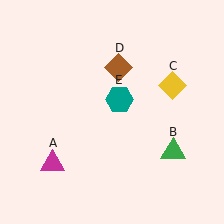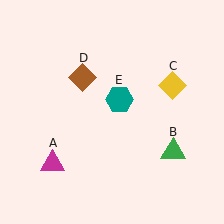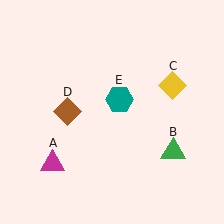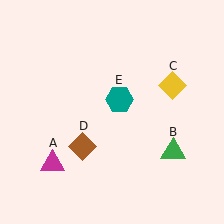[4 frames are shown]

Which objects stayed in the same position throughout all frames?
Magenta triangle (object A) and green triangle (object B) and yellow diamond (object C) and teal hexagon (object E) remained stationary.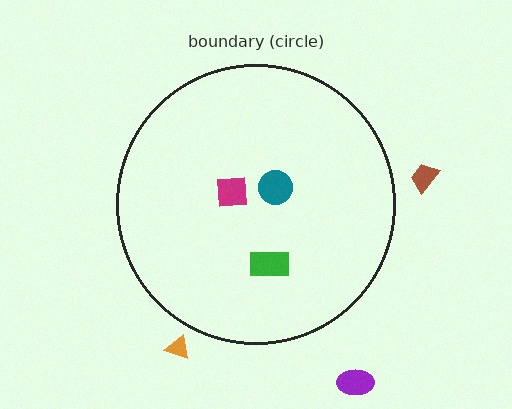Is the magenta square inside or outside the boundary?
Inside.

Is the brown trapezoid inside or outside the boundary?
Outside.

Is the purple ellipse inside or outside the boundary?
Outside.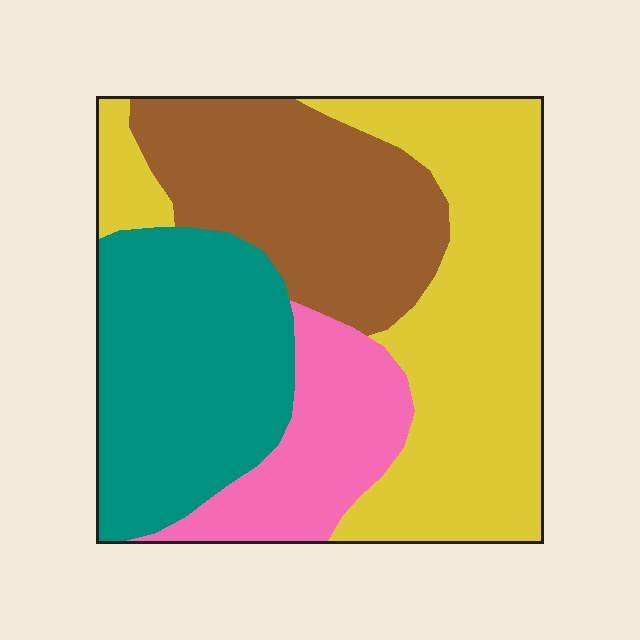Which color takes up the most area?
Yellow, at roughly 35%.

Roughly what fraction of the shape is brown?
Brown takes up between a sixth and a third of the shape.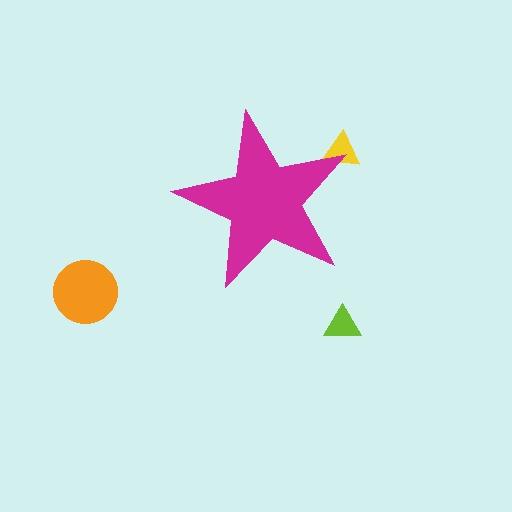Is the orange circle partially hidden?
No, the orange circle is fully visible.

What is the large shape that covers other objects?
A magenta star.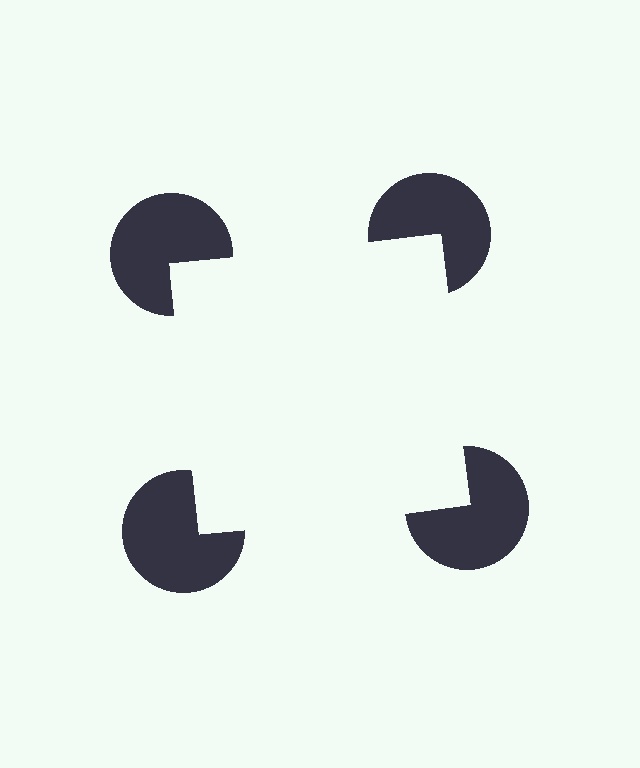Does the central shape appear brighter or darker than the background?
It typically appears slightly brighter than the background, even though no actual brightness change is drawn.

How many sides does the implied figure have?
4 sides.